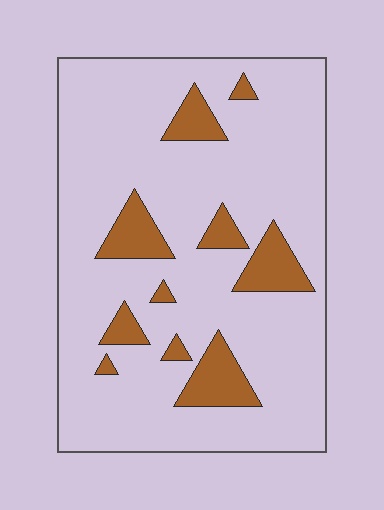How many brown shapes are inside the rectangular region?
10.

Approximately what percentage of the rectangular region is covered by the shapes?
Approximately 15%.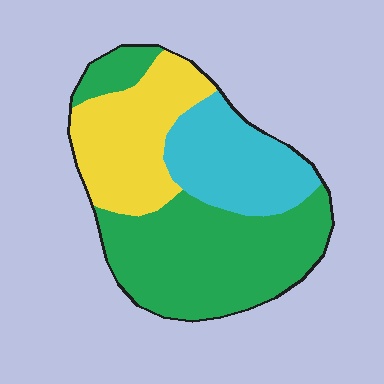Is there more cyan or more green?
Green.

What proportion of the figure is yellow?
Yellow covers 27% of the figure.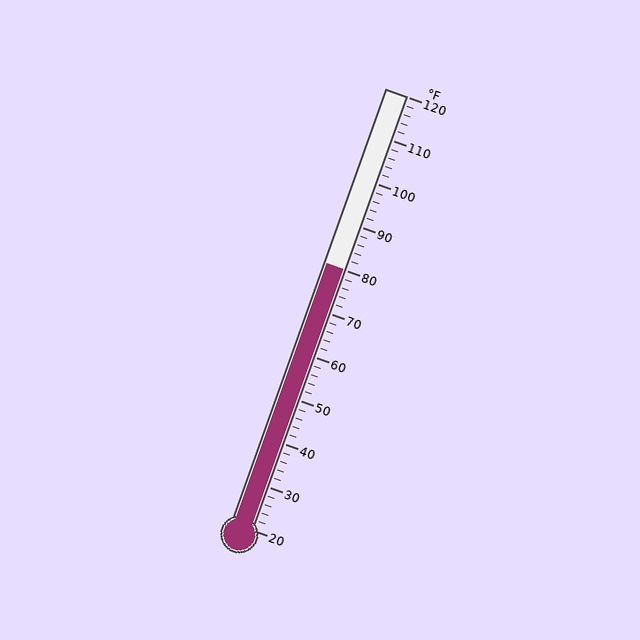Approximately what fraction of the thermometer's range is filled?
The thermometer is filled to approximately 60% of its range.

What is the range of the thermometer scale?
The thermometer scale ranges from 20°F to 120°F.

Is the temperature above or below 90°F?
The temperature is below 90°F.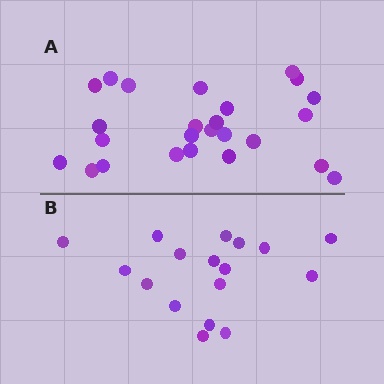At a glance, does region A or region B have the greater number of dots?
Region A (the top region) has more dots.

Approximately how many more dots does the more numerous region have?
Region A has roughly 8 or so more dots than region B.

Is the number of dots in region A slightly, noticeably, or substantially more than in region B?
Region A has substantially more. The ratio is roughly 1.5 to 1.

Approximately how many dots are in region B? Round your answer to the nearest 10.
About 20 dots. (The exact count is 17, which rounds to 20.)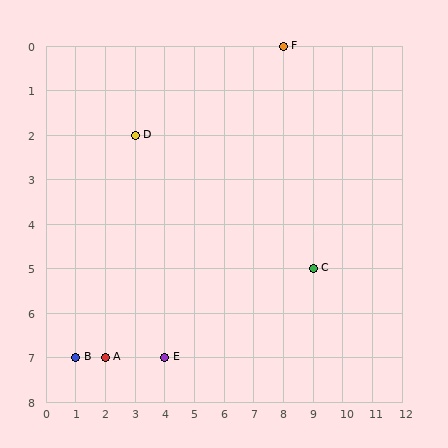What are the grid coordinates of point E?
Point E is at grid coordinates (4, 7).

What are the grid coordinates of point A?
Point A is at grid coordinates (2, 7).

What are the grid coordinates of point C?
Point C is at grid coordinates (9, 5).